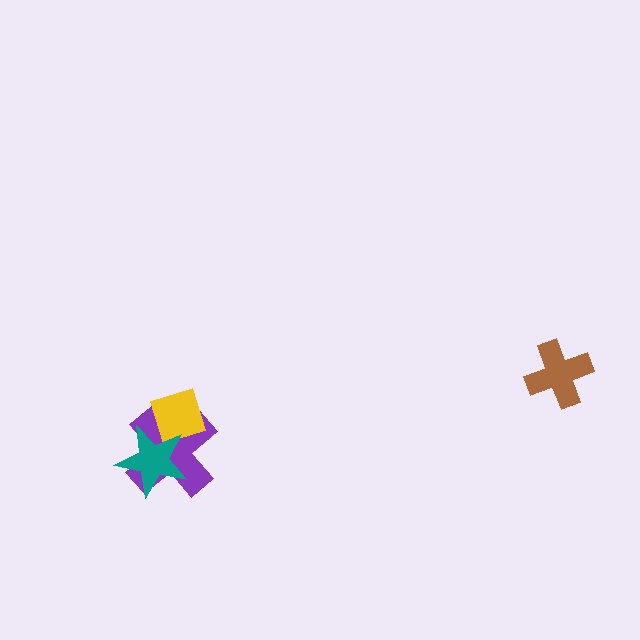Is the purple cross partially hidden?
Yes, it is partially covered by another shape.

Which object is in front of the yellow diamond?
The teal star is in front of the yellow diamond.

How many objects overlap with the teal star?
2 objects overlap with the teal star.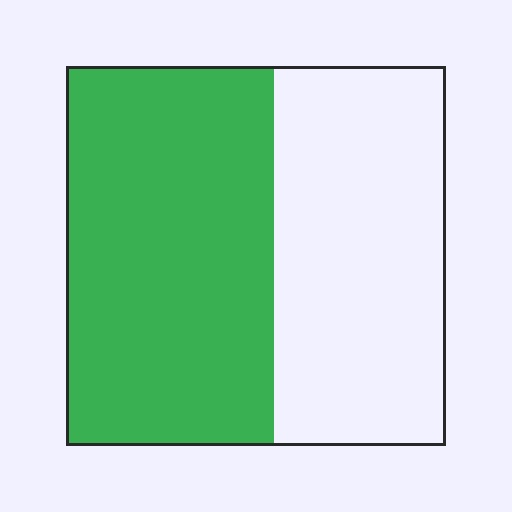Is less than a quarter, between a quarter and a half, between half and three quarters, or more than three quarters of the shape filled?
Between half and three quarters.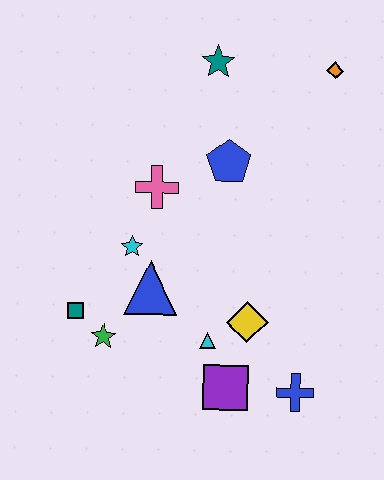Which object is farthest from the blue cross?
The teal star is farthest from the blue cross.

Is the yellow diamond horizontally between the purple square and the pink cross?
No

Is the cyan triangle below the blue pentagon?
Yes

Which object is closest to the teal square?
The green star is closest to the teal square.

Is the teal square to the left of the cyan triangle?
Yes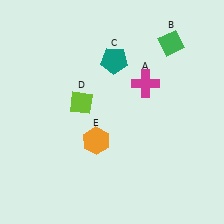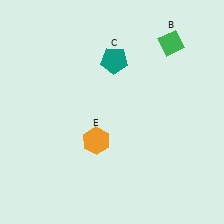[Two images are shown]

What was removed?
The magenta cross (A), the lime diamond (D) were removed in Image 2.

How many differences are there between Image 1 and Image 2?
There are 2 differences between the two images.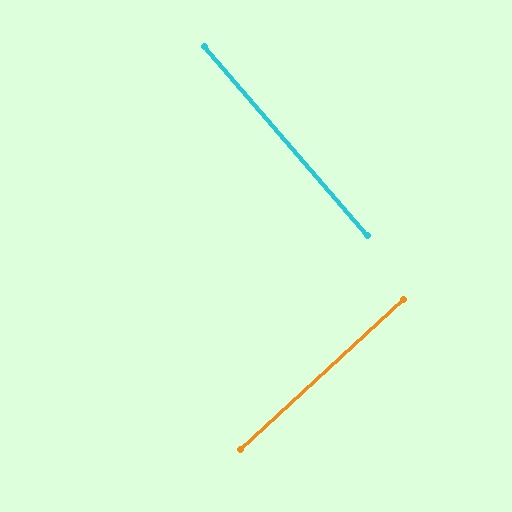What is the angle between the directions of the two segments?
Approximately 88 degrees.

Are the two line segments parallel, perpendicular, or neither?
Perpendicular — they meet at approximately 88°.